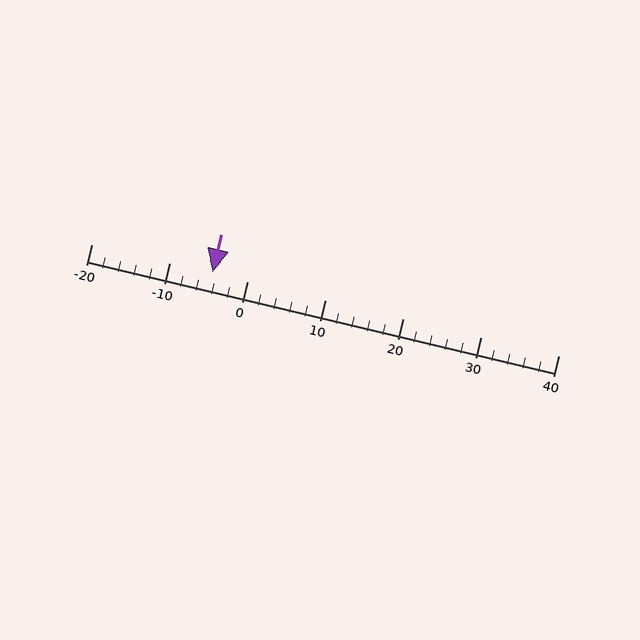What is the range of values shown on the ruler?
The ruler shows values from -20 to 40.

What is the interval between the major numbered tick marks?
The major tick marks are spaced 10 units apart.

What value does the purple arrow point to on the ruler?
The purple arrow points to approximately -4.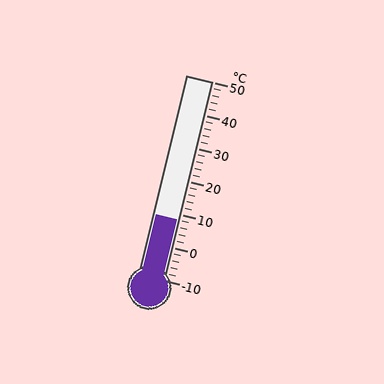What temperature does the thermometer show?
The thermometer shows approximately 8°C.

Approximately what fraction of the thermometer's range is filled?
The thermometer is filled to approximately 30% of its range.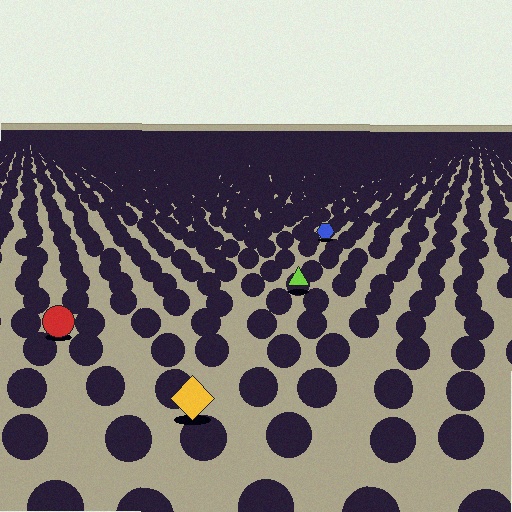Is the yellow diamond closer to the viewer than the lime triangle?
Yes. The yellow diamond is closer — you can tell from the texture gradient: the ground texture is coarser near it.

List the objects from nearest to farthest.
From nearest to farthest: the yellow diamond, the red circle, the lime triangle, the blue hexagon.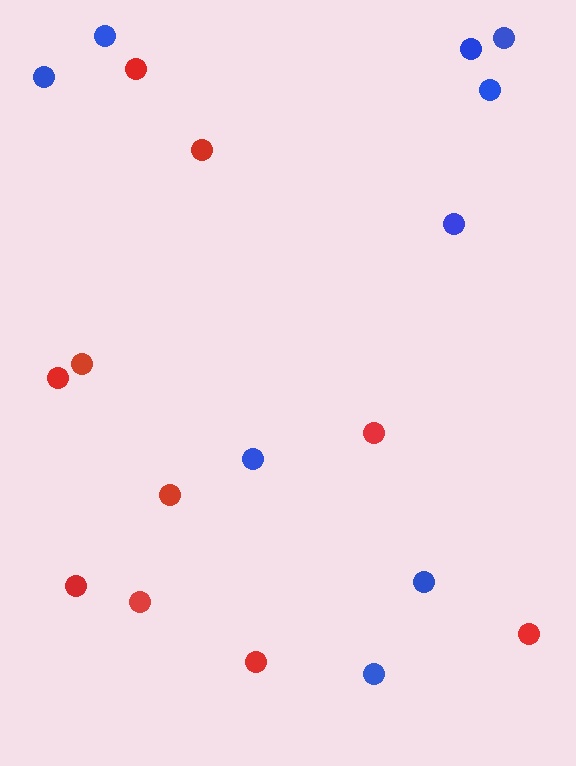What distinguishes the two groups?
There are 2 groups: one group of red circles (10) and one group of blue circles (9).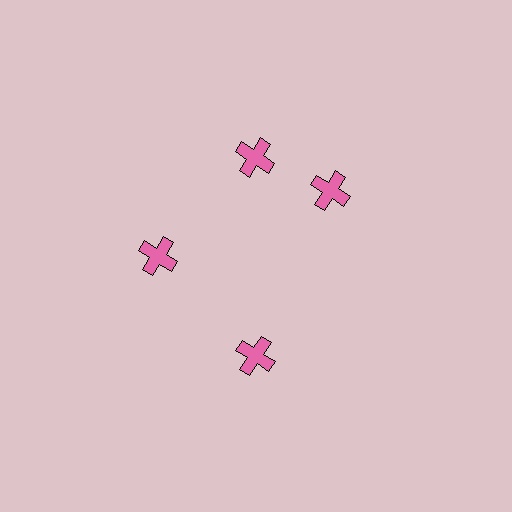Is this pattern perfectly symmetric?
No. The 4 pink crosses are arranged in a ring, but one element near the 3 o'clock position is rotated out of alignment along the ring, breaking the 4-fold rotational symmetry.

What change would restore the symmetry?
The symmetry would be restored by rotating it back into even spacing with its neighbors so that all 4 crosses sit at equal angles and equal distance from the center.